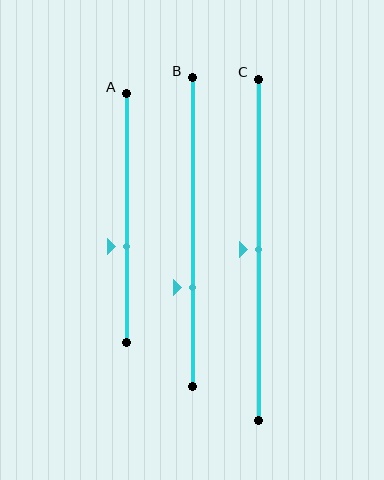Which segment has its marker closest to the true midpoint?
Segment C has its marker closest to the true midpoint.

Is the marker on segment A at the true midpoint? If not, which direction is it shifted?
No, the marker on segment A is shifted downward by about 11% of the segment length.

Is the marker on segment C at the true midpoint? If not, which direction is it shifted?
Yes, the marker on segment C is at the true midpoint.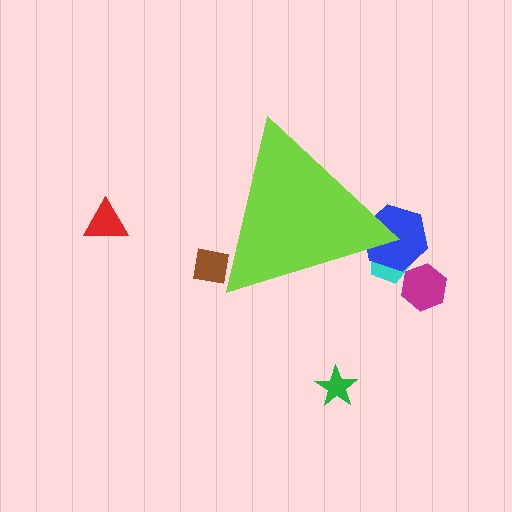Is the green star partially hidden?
No, the green star is fully visible.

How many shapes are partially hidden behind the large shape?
3 shapes are partially hidden.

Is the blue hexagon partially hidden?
Yes, the blue hexagon is partially hidden behind the lime triangle.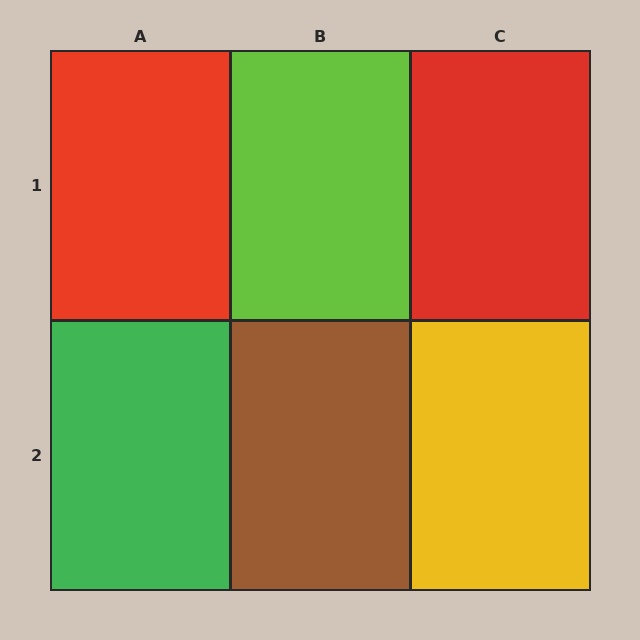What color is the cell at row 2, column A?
Green.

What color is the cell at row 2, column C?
Yellow.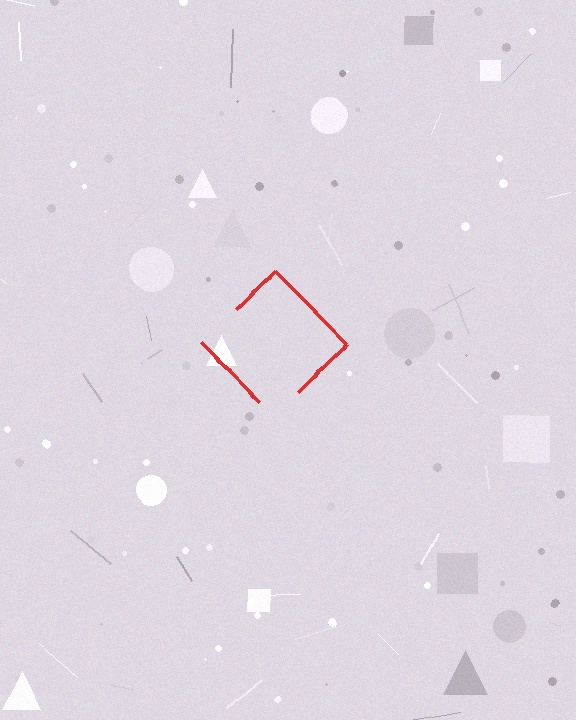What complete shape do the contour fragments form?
The contour fragments form a diamond.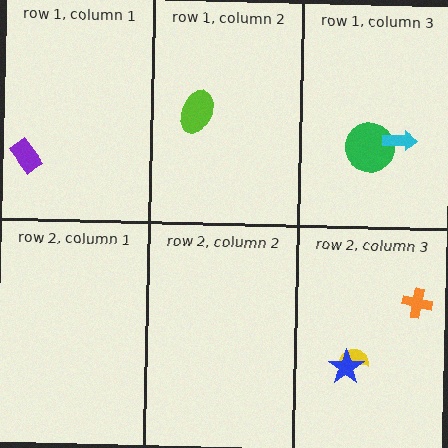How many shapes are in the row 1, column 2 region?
1.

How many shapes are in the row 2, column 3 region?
3.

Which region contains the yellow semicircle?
The row 2, column 3 region.